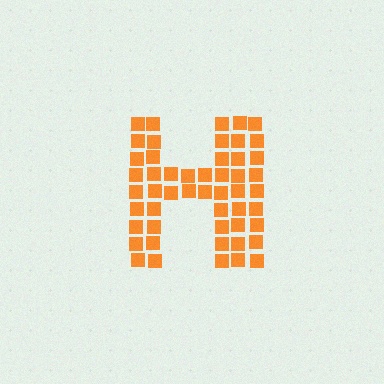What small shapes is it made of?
It is made of small squares.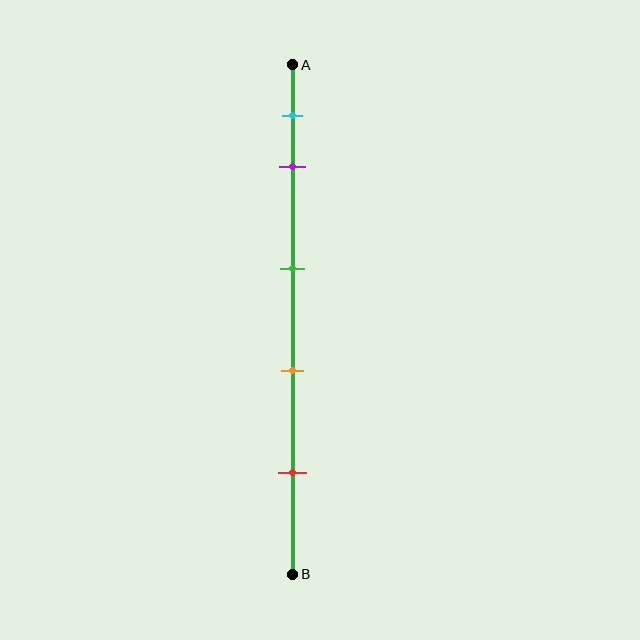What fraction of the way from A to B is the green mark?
The green mark is approximately 40% (0.4) of the way from A to B.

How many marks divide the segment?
There are 5 marks dividing the segment.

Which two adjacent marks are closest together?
The cyan and purple marks are the closest adjacent pair.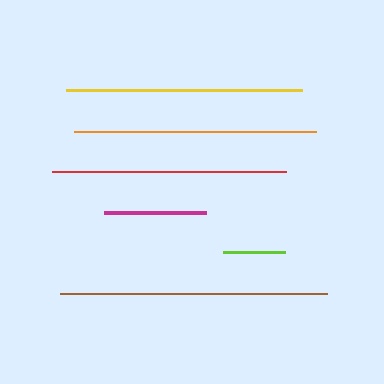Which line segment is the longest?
The brown line is the longest at approximately 266 pixels.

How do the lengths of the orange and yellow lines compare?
The orange and yellow lines are approximately the same length.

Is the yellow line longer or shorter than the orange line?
The orange line is longer than the yellow line.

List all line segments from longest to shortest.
From longest to shortest: brown, orange, yellow, red, magenta, lime.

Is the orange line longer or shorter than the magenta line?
The orange line is longer than the magenta line.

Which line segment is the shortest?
The lime line is the shortest at approximately 62 pixels.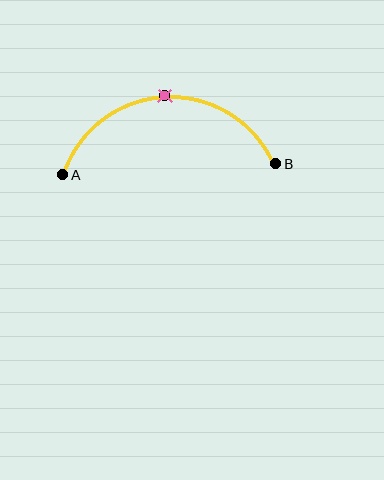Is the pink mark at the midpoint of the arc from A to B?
Yes. The pink mark lies on the arc at equal arc-length from both A and B — it is the arc midpoint.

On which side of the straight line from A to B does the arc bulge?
The arc bulges above the straight line connecting A and B.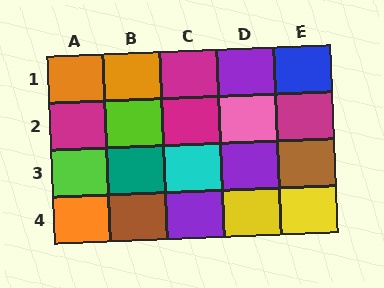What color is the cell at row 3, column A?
Lime.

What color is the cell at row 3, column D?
Purple.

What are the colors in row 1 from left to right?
Orange, orange, magenta, purple, blue.